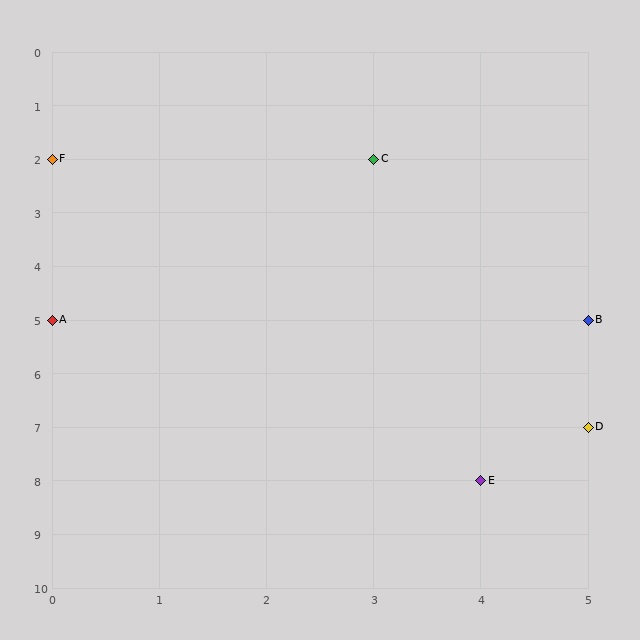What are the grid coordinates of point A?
Point A is at grid coordinates (0, 5).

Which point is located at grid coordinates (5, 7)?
Point D is at (5, 7).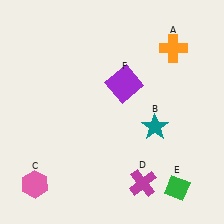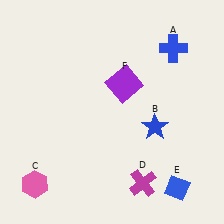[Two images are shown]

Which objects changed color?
A changed from orange to blue. B changed from teal to blue. E changed from green to blue.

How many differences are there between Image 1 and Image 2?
There are 3 differences between the two images.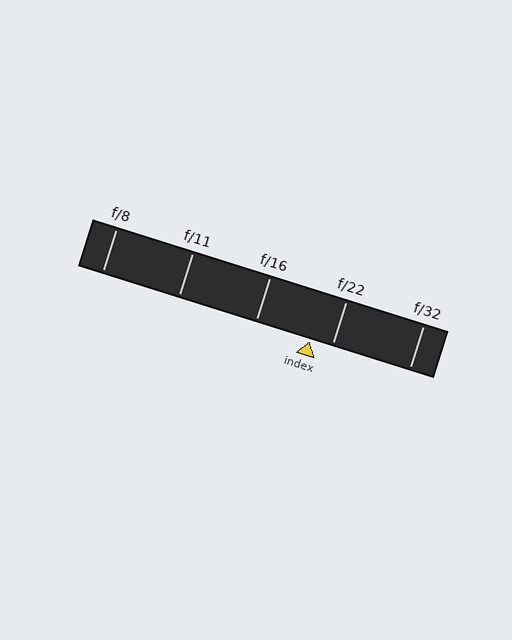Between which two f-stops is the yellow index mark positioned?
The index mark is between f/16 and f/22.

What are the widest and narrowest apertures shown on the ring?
The widest aperture shown is f/8 and the narrowest is f/32.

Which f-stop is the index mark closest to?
The index mark is closest to f/22.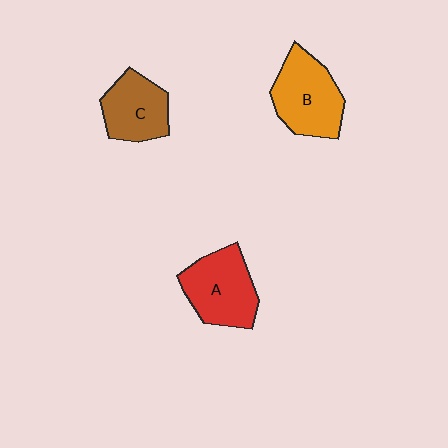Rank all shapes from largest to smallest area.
From largest to smallest: B (orange), A (red), C (brown).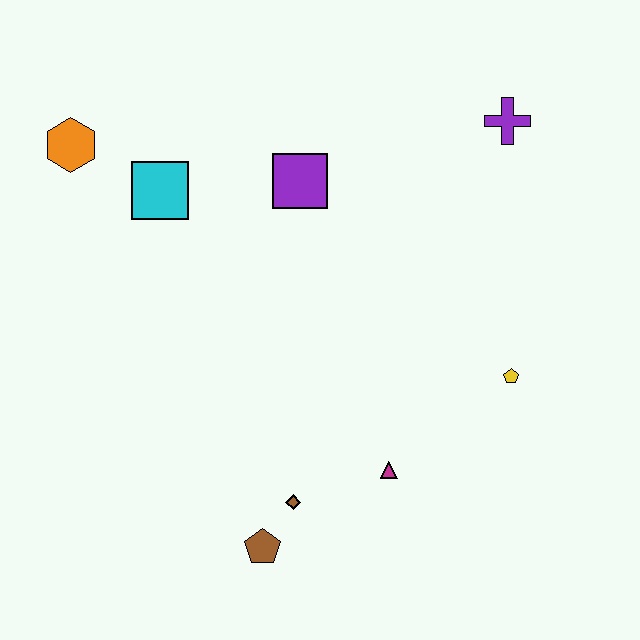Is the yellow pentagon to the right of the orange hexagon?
Yes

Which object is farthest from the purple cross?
The brown pentagon is farthest from the purple cross.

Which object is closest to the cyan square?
The orange hexagon is closest to the cyan square.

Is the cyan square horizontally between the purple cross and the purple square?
No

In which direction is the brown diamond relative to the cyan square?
The brown diamond is below the cyan square.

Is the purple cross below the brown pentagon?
No